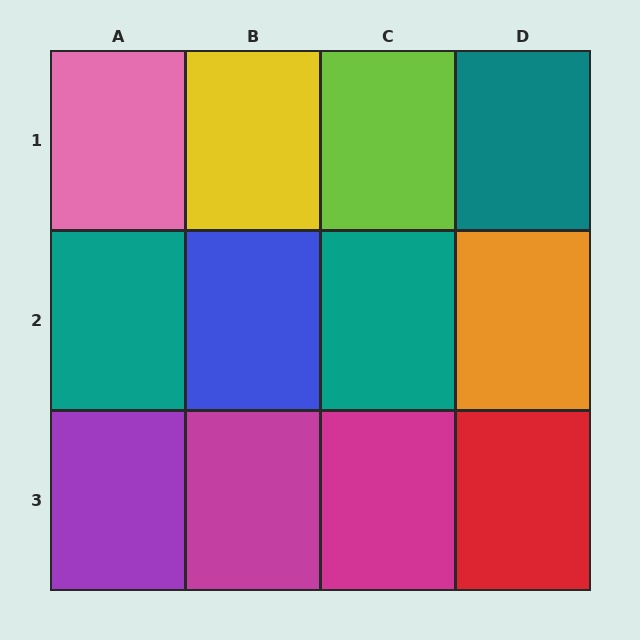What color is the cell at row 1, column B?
Yellow.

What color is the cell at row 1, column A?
Pink.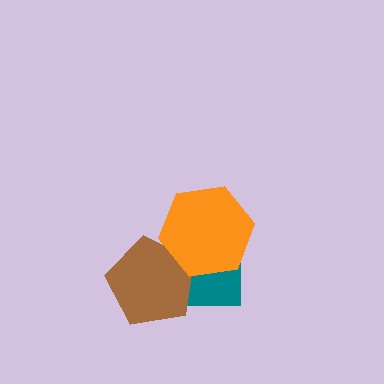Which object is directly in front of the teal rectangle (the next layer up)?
The brown pentagon is directly in front of the teal rectangle.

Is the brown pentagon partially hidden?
Yes, it is partially covered by another shape.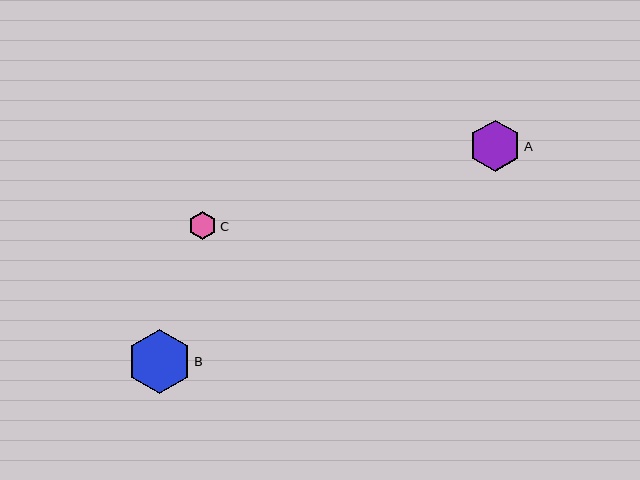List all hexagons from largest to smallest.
From largest to smallest: B, A, C.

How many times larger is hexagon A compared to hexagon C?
Hexagon A is approximately 1.8 times the size of hexagon C.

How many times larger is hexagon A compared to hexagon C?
Hexagon A is approximately 1.8 times the size of hexagon C.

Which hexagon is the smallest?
Hexagon C is the smallest with a size of approximately 28 pixels.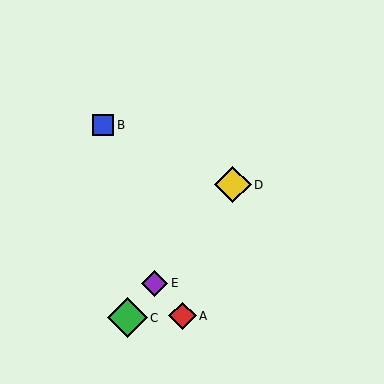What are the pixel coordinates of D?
Object D is at (233, 185).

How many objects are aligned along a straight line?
3 objects (C, D, E) are aligned along a straight line.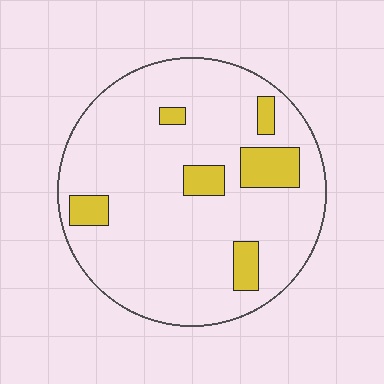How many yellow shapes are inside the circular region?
6.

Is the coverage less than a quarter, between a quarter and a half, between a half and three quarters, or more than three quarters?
Less than a quarter.